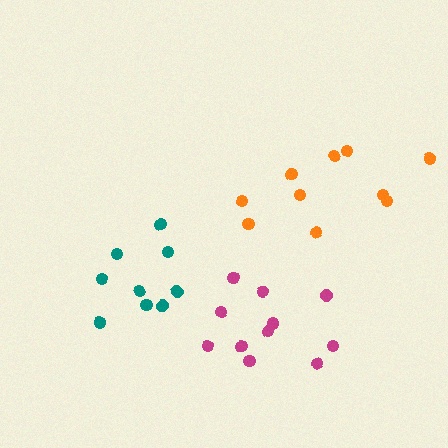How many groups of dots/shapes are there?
There are 3 groups.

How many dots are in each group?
Group 1: 11 dots, Group 2: 9 dots, Group 3: 10 dots (30 total).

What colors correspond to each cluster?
The clusters are colored: magenta, teal, orange.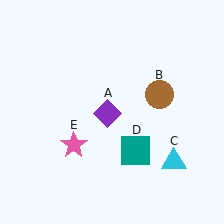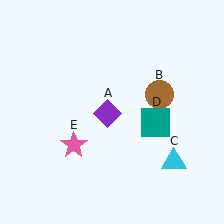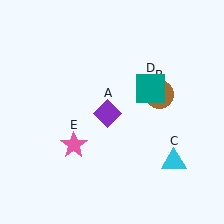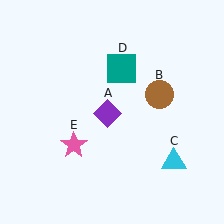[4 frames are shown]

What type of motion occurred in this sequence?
The teal square (object D) rotated counterclockwise around the center of the scene.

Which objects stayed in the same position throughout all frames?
Purple diamond (object A) and brown circle (object B) and cyan triangle (object C) and pink star (object E) remained stationary.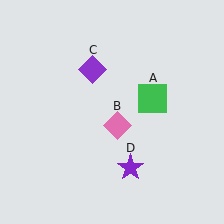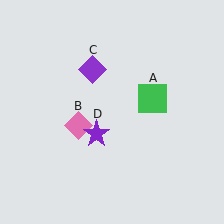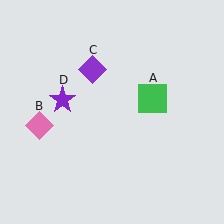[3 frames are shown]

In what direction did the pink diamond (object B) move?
The pink diamond (object B) moved left.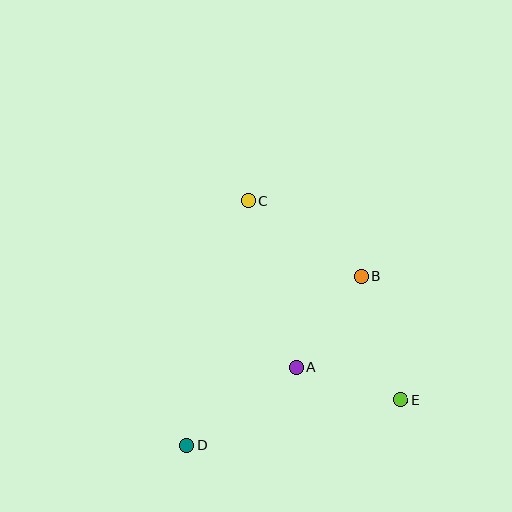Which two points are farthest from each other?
Points C and D are farthest from each other.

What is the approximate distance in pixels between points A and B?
The distance between A and B is approximately 111 pixels.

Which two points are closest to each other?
Points A and E are closest to each other.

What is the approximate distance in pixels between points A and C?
The distance between A and C is approximately 173 pixels.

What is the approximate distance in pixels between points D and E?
The distance between D and E is approximately 218 pixels.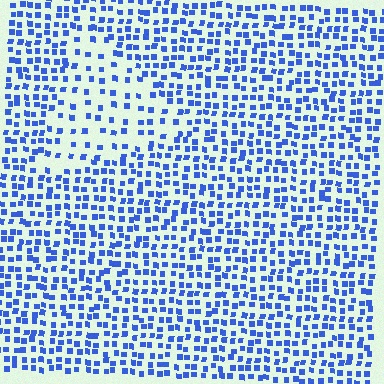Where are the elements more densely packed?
The elements are more densely packed outside the triangle boundary.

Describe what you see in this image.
The image contains small blue elements arranged at two different densities. A triangle-shaped region is visible where the elements are less densely packed than the surrounding area.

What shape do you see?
I see a triangle.